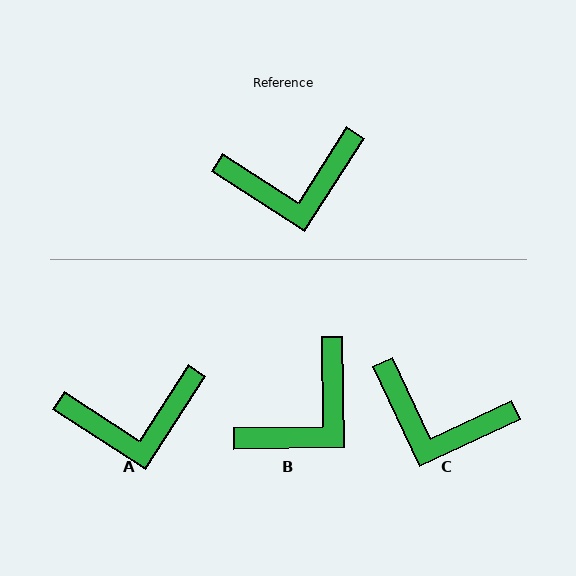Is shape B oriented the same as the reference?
No, it is off by about 34 degrees.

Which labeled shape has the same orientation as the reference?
A.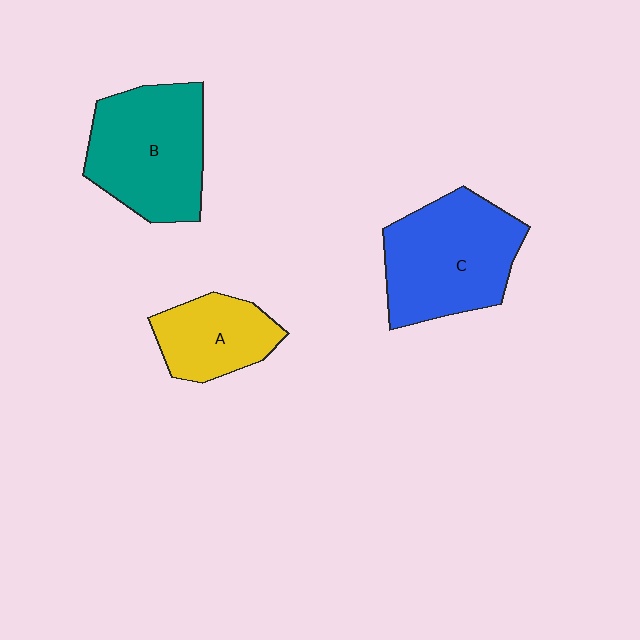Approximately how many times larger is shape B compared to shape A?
Approximately 1.7 times.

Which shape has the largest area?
Shape C (blue).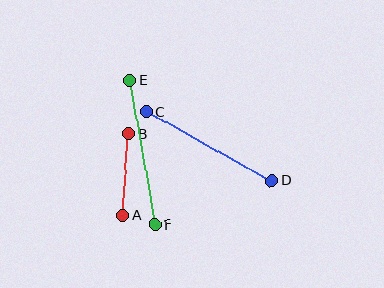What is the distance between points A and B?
The distance is approximately 82 pixels.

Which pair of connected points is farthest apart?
Points E and F are farthest apart.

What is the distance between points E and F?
The distance is approximately 146 pixels.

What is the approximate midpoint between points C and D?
The midpoint is at approximately (209, 146) pixels.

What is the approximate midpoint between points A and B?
The midpoint is at approximately (126, 175) pixels.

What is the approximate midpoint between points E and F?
The midpoint is at approximately (142, 152) pixels.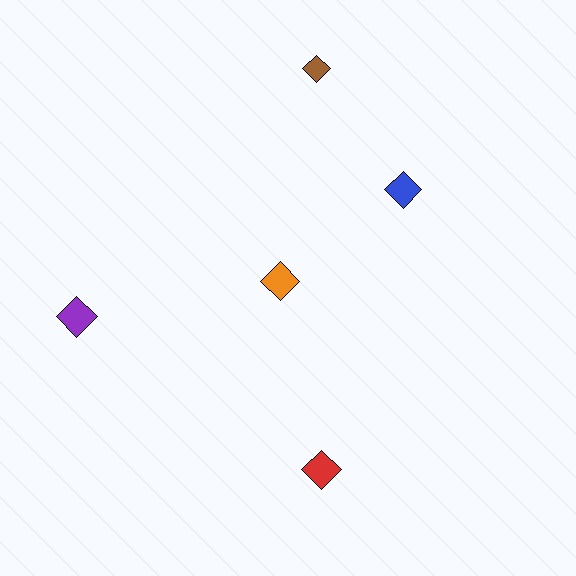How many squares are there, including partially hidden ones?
There are no squares.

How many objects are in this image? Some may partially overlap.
There are 5 objects.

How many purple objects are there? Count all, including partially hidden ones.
There is 1 purple object.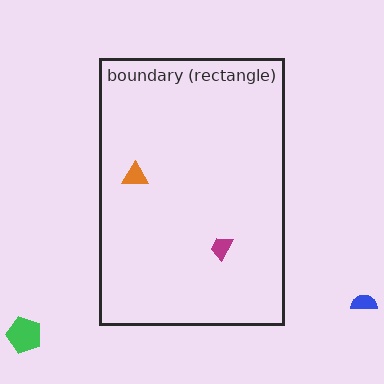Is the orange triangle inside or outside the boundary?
Inside.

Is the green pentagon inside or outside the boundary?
Outside.